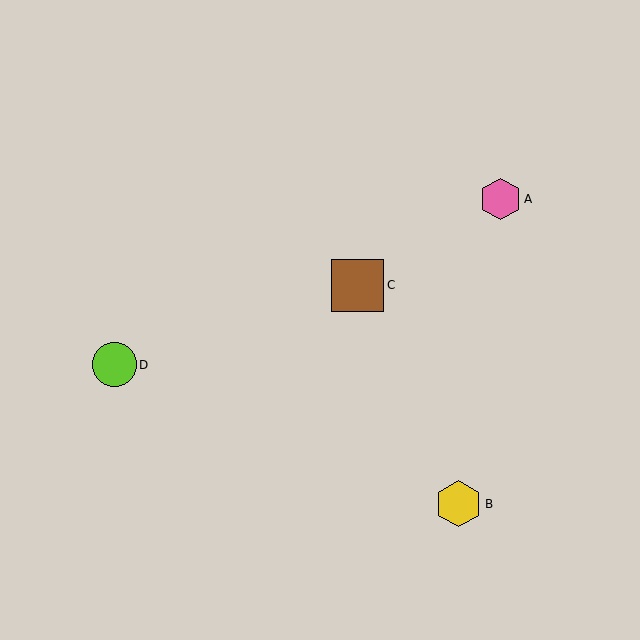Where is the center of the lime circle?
The center of the lime circle is at (114, 365).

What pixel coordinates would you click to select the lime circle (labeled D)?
Click at (114, 365) to select the lime circle D.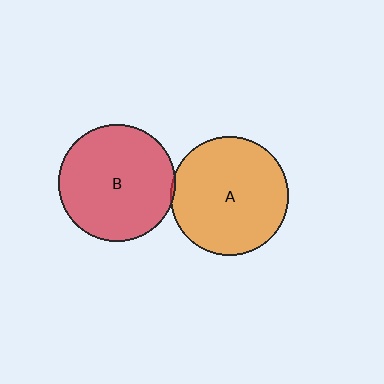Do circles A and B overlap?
Yes.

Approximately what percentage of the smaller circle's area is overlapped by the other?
Approximately 5%.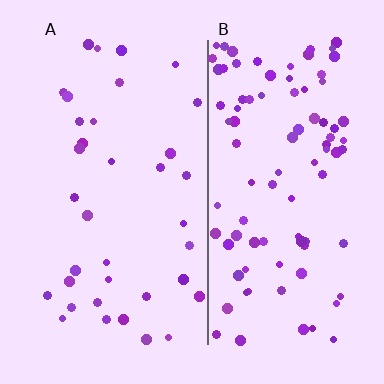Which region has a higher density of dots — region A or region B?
B (the right).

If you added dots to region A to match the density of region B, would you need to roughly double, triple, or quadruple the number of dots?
Approximately triple.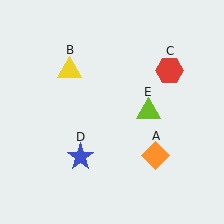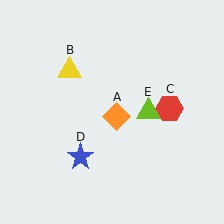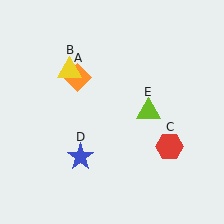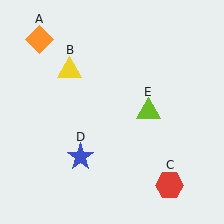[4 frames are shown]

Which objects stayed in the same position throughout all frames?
Yellow triangle (object B) and blue star (object D) and lime triangle (object E) remained stationary.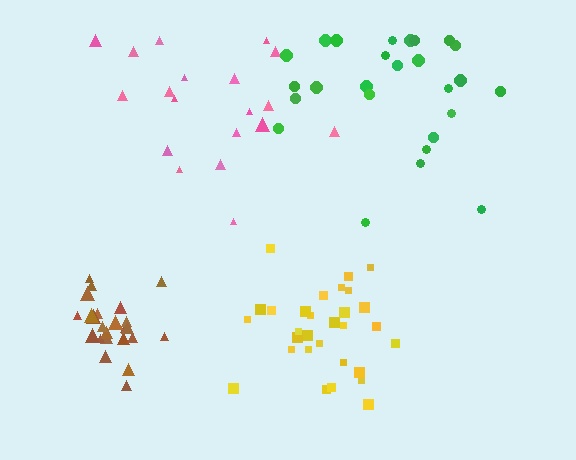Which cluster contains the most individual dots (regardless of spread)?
Yellow (30).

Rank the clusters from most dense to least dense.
brown, yellow, green, pink.